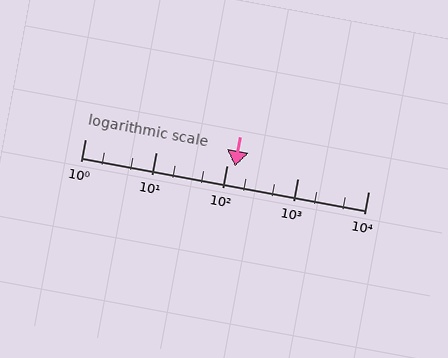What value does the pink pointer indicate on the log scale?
The pointer indicates approximately 130.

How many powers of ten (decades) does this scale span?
The scale spans 4 decades, from 1 to 10000.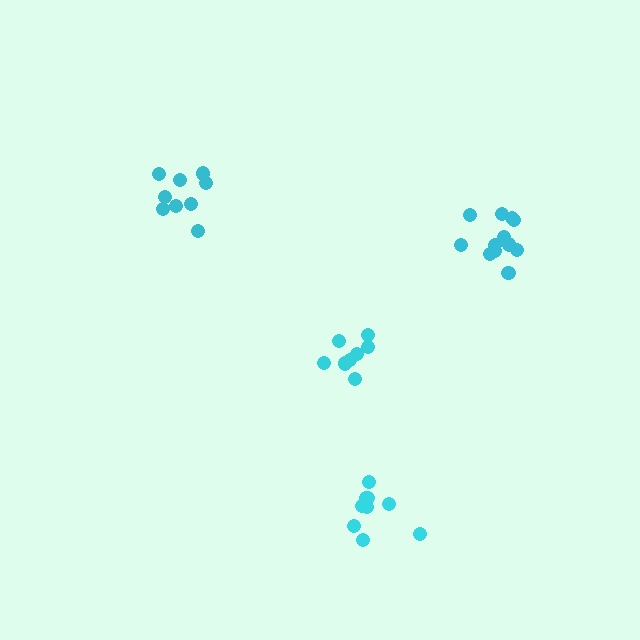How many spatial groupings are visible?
There are 4 spatial groupings.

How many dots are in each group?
Group 1: 8 dots, Group 2: 9 dots, Group 3: 12 dots, Group 4: 9 dots (38 total).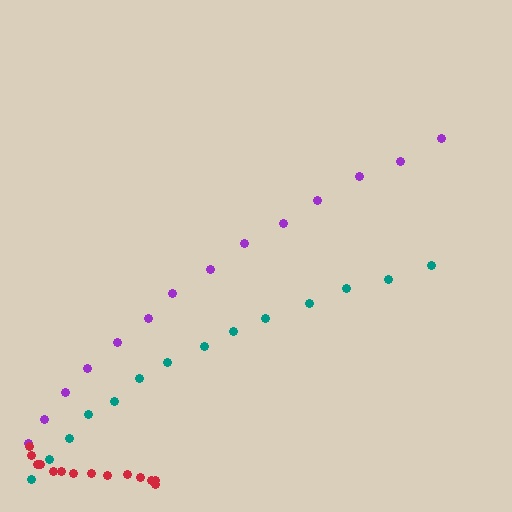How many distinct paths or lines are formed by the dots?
There are 3 distinct paths.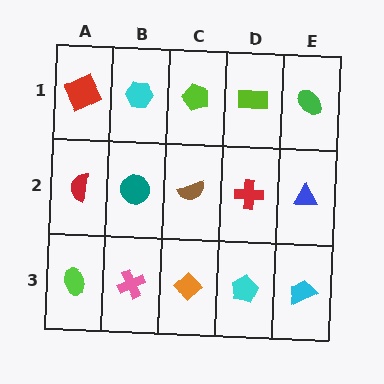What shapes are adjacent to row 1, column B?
A teal circle (row 2, column B), a red square (row 1, column A), a lime pentagon (row 1, column C).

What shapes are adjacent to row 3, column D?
A red cross (row 2, column D), an orange diamond (row 3, column C), a cyan trapezoid (row 3, column E).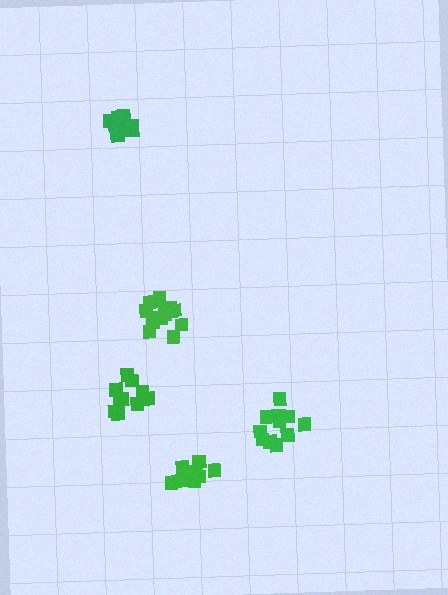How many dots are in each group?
Group 1: 12 dots, Group 2: 13 dots, Group 3: 11 dots, Group 4: 12 dots, Group 5: 13 dots (61 total).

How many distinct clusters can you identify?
There are 5 distinct clusters.